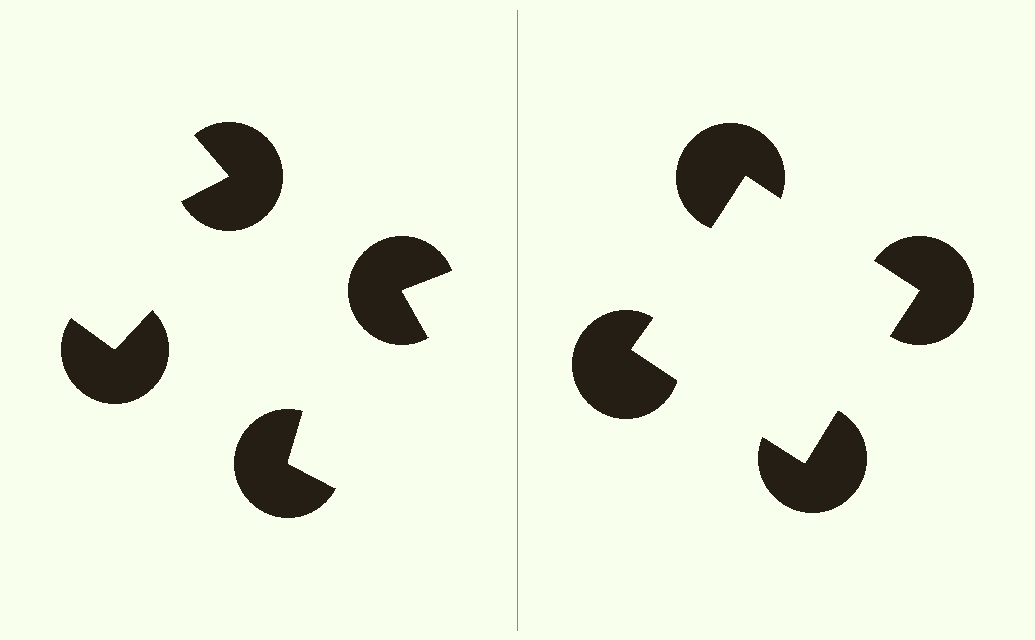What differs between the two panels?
The pac-man discs are positioned identically on both sides; only the wedge orientations differ. On the right they align to a square; on the left they are misaligned.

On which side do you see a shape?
An illusory square appears on the right side. On the left side the wedge cuts are rotated, so no coherent shape forms.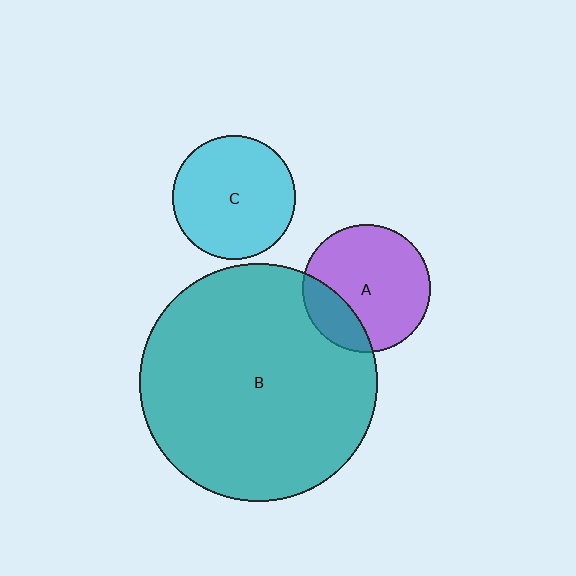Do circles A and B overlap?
Yes.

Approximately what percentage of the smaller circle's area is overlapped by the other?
Approximately 25%.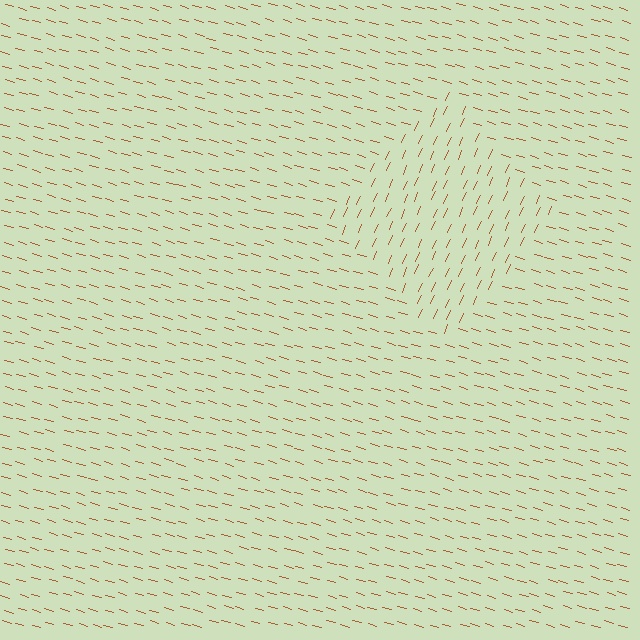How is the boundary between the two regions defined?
The boundary is defined purely by a change in line orientation (approximately 82 degrees difference). All lines are the same color and thickness.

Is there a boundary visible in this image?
Yes, there is a texture boundary formed by a change in line orientation.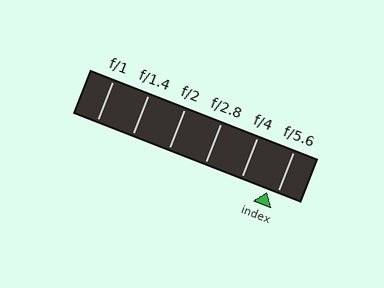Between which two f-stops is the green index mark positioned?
The index mark is between f/4 and f/5.6.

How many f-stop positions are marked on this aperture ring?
There are 6 f-stop positions marked.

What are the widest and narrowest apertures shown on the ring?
The widest aperture shown is f/1 and the narrowest is f/5.6.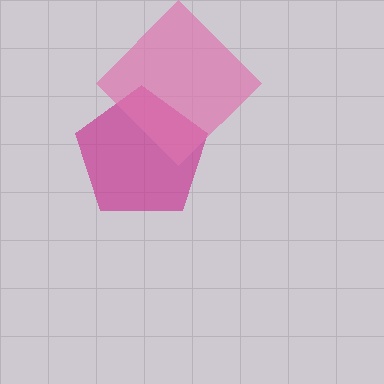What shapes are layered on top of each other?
The layered shapes are: a magenta pentagon, a pink diamond.